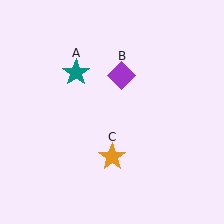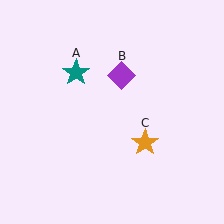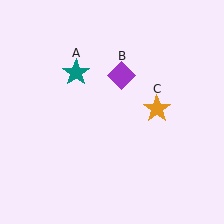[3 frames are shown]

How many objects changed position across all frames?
1 object changed position: orange star (object C).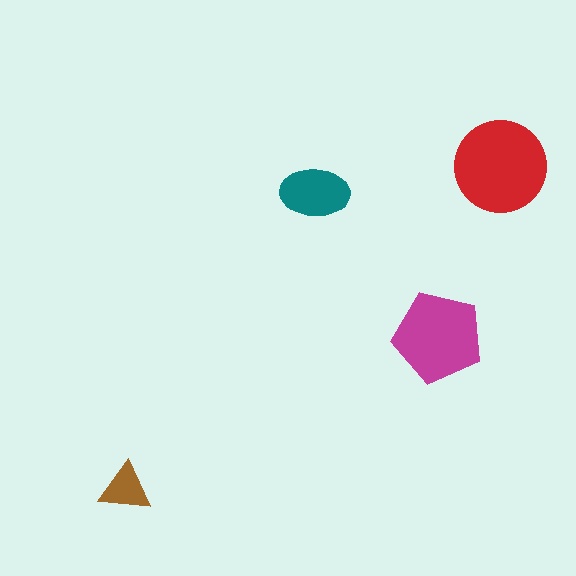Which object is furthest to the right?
The red circle is rightmost.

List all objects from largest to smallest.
The red circle, the magenta pentagon, the teal ellipse, the brown triangle.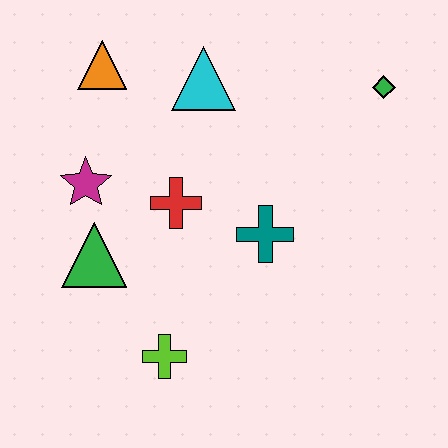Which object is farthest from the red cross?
The green diamond is farthest from the red cross.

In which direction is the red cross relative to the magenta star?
The red cross is to the right of the magenta star.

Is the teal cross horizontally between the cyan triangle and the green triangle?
No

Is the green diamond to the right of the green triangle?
Yes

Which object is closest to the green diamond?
The cyan triangle is closest to the green diamond.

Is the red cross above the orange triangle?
No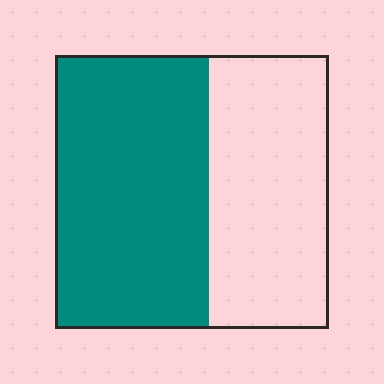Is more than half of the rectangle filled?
Yes.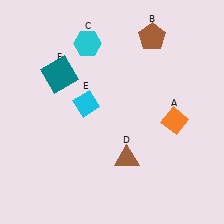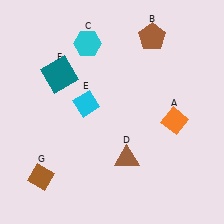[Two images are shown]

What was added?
A brown diamond (G) was added in Image 2.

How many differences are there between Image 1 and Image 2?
There is 1 difference between the two images.